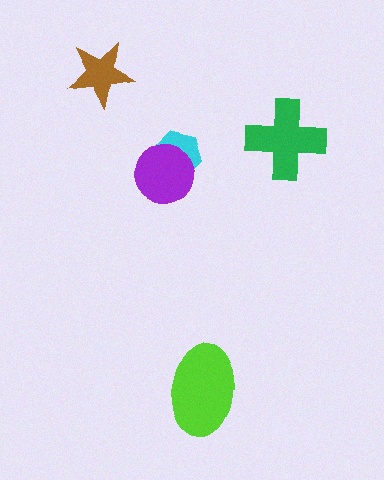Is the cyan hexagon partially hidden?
Yes, it is partially covered by another shape.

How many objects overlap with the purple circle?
1 object overlaps with the purple circle.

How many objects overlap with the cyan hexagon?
1 object overlaps with the cyan hexagon.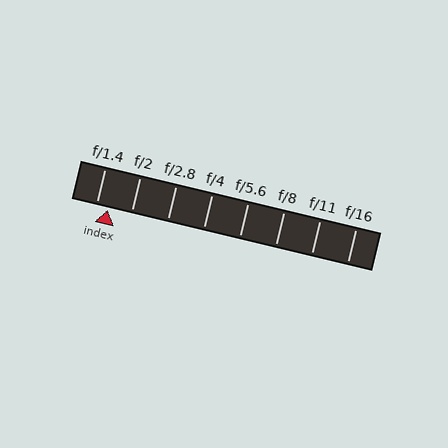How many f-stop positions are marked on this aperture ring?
There are 8 f-stop positions marked.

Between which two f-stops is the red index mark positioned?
The index mark is between f/1.4 and f/2.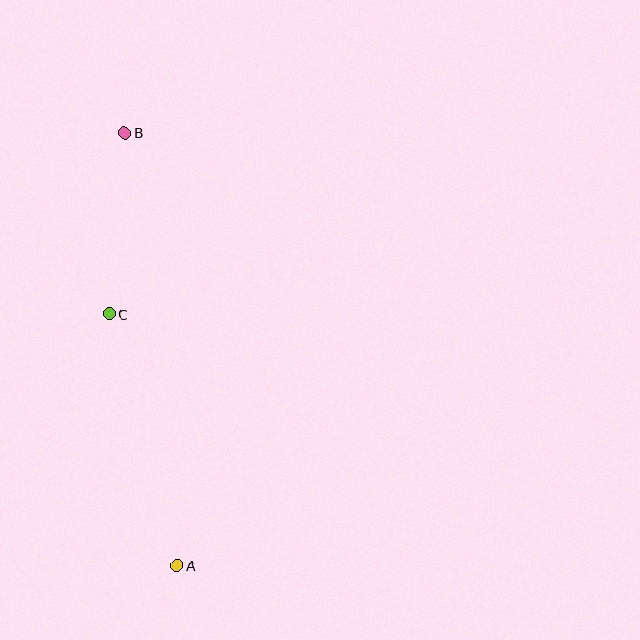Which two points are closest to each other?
Points B and C are closest to each other.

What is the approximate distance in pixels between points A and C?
The distance between A and C is approximately 261 pixels.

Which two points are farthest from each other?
Points A and B are farthest from each other.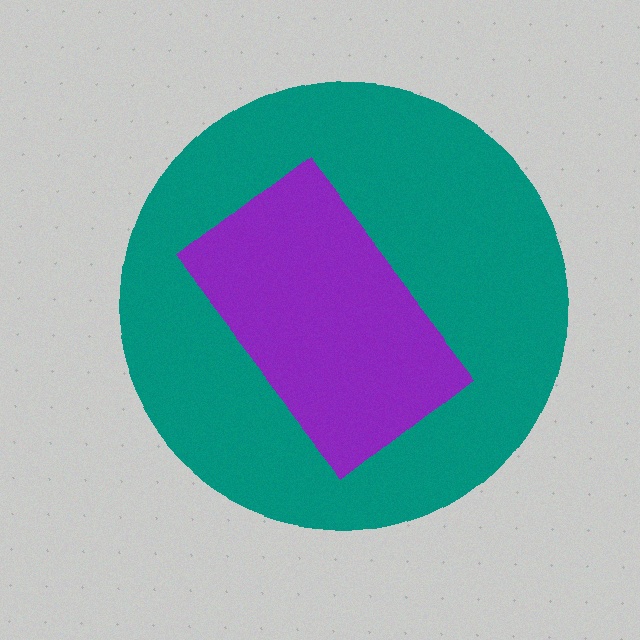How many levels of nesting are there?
2.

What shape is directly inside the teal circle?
The purple rectangle.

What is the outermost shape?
The teal circle.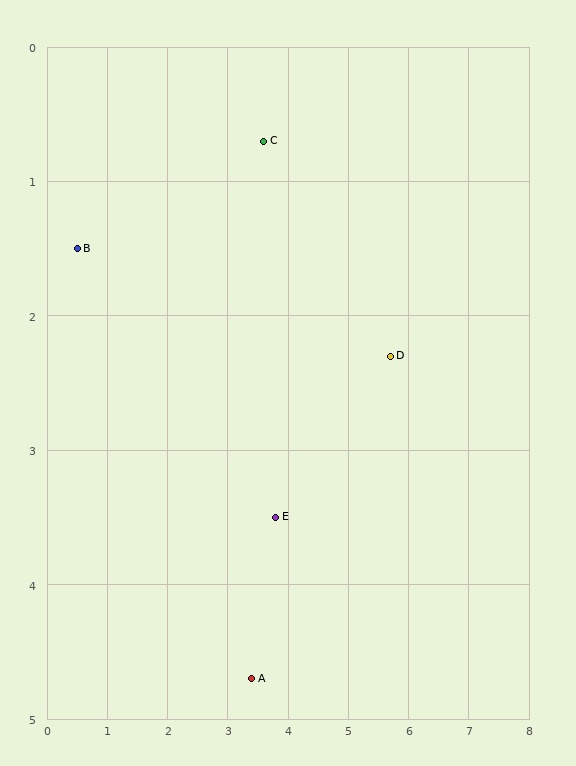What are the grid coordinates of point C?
Point C is at approximately (3.6, 0.7).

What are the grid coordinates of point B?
Point B is at approximately (0.5, 1.5).